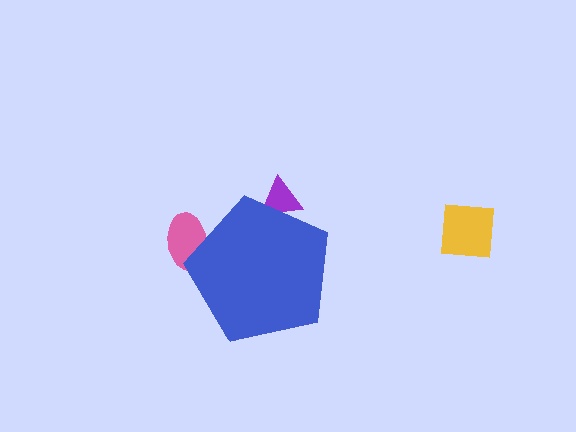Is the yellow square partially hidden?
No, the yellow square is fully visible.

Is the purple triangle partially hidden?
Yes, the purple triangle is partially hidden behind the blue pentagon.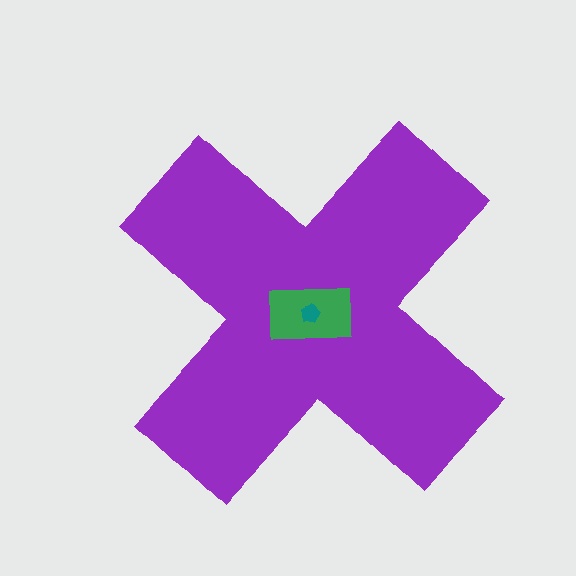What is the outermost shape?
The purple cross.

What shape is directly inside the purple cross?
The green rectangle.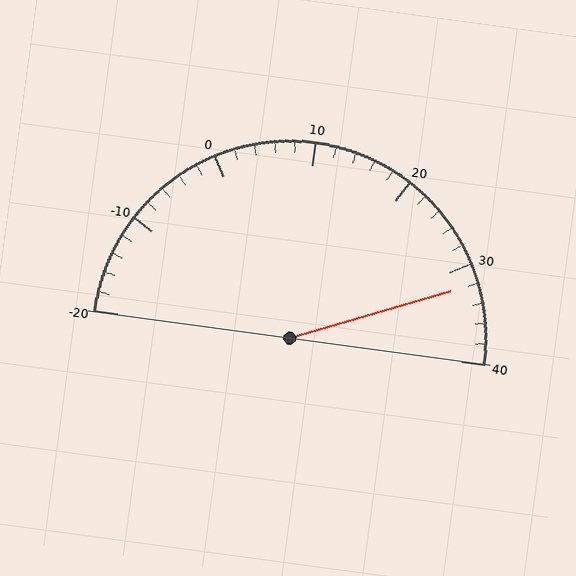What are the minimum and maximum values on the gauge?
The gauge ranges from -20 to 40.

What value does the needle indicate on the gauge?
The needle indicates approximately 32.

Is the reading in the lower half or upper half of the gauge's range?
The reading is in the upper half of the range (-20 to 40).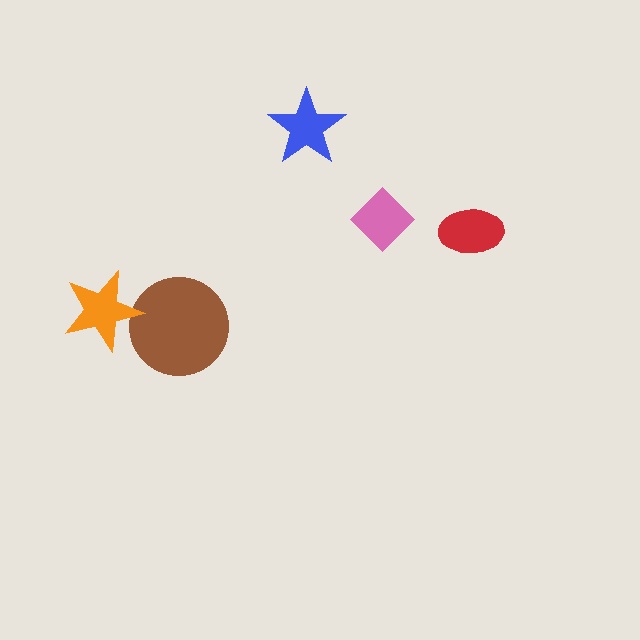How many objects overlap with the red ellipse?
0 objects overlap with the red ellipse.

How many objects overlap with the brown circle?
1 object overlaps with the brown circle.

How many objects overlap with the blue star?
0 objects overlap with the blue star.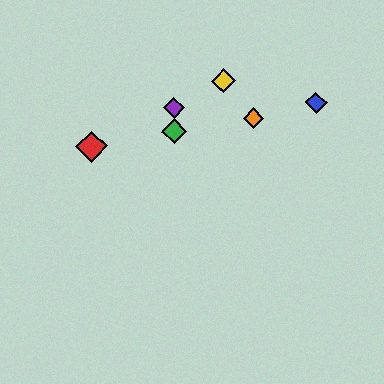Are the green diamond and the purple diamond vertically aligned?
Yes, both are at x≈174.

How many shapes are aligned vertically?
2 shapes (the green diamond, the purple diamond) are aligned vertically.